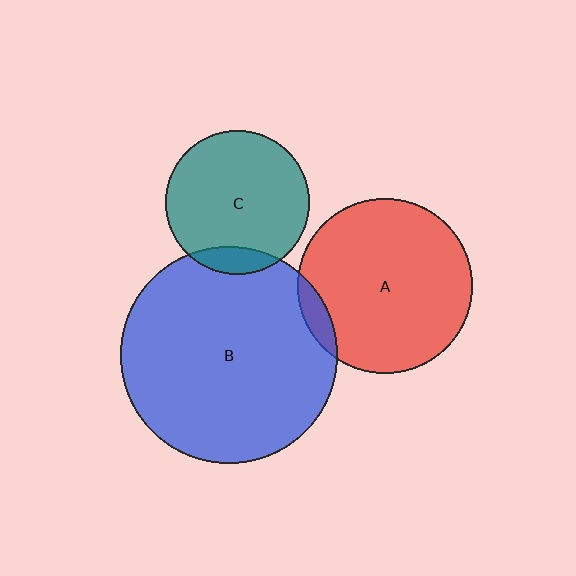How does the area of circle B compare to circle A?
Approximately 1.5 times.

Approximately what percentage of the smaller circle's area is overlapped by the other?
Approximately 5%.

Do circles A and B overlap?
Yes.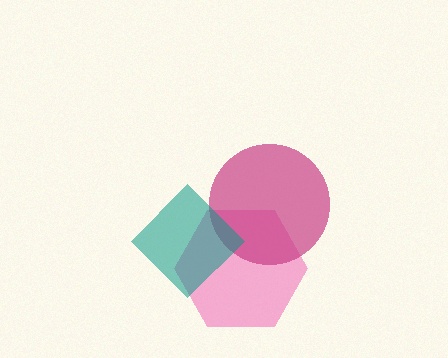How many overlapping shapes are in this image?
There are 3 overlapping shapes in the image.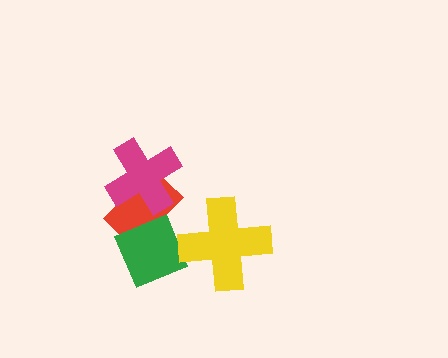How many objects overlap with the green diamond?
2 objects overlap with the green diamond.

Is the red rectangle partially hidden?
Yes, it is partially covered by another shape.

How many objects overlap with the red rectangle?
2 objects overlap with the red rectangle.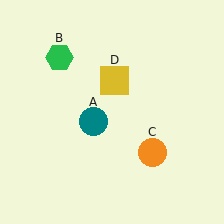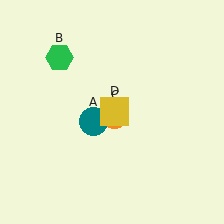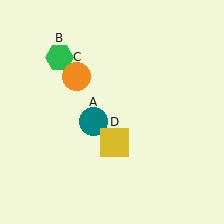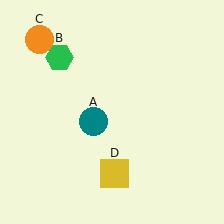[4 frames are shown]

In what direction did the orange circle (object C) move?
The orange circle (object C) moved up and to the left.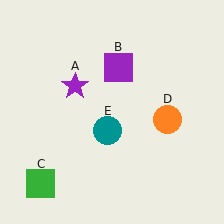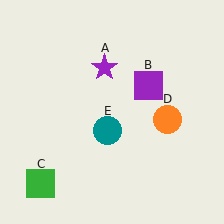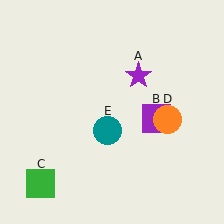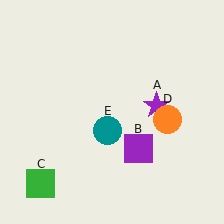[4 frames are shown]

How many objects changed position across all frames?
2 objects changed position: purple star (object A), purple square (object B).